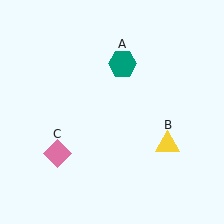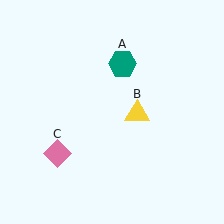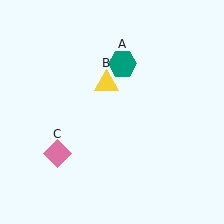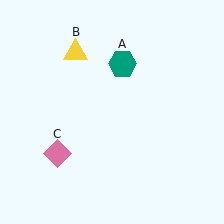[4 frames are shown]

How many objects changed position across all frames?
1 object changed position: yellow triangle (object B).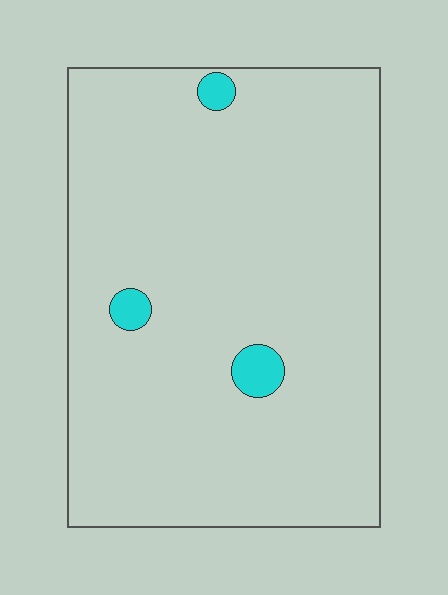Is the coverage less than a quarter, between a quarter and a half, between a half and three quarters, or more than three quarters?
Less than a quarter.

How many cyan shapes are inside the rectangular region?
3.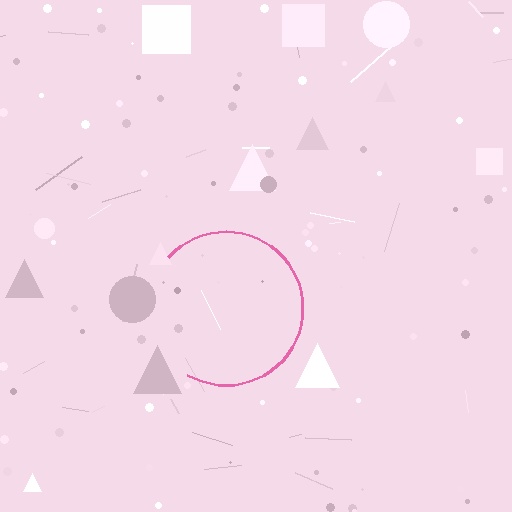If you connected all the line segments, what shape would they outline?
They would outline a circle.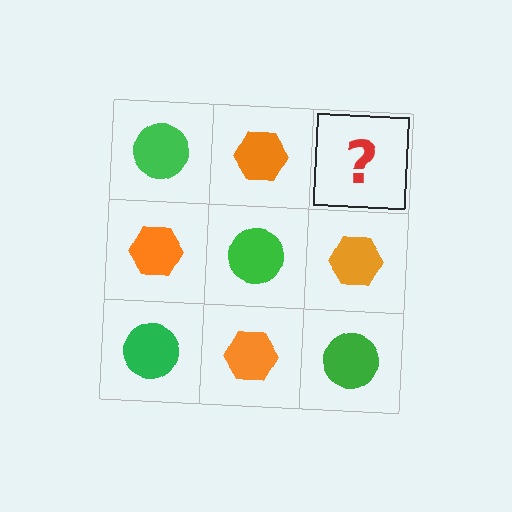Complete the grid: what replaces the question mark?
The question mark should be replaced with a green circle.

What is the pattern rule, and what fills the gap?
The rule is that it alternates green circle and orange hexagon in a checkerboard pattern. The gap should be filled with a green circle.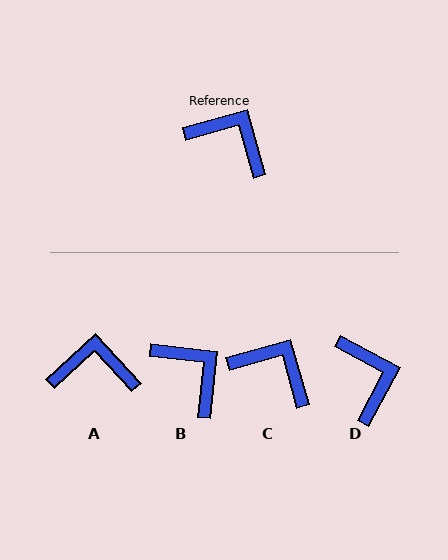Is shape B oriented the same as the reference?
No, it is off by about 22 degrees.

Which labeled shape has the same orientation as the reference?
C.